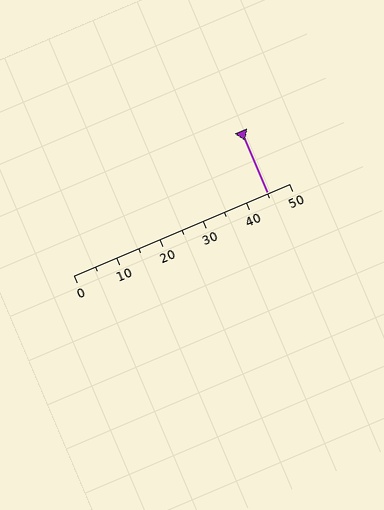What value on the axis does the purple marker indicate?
The marker indicates approximately 45.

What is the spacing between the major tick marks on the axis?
The major ticks are spaced 10 apart.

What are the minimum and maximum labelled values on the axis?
The axis runs from 0 to 50.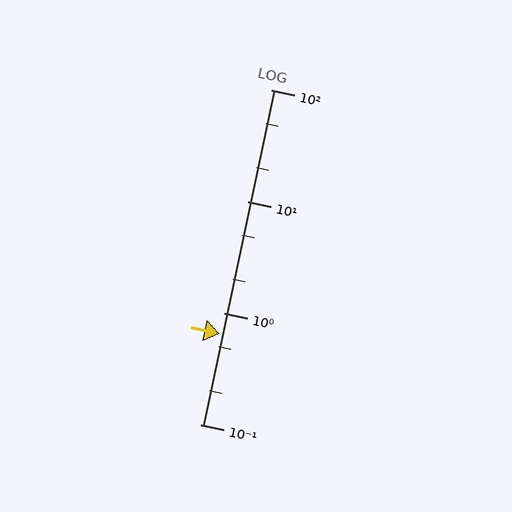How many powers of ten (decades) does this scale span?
The scale spans 3 decades, from 0.1 to 100.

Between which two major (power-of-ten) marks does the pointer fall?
The pointer is between 0.1 and 1.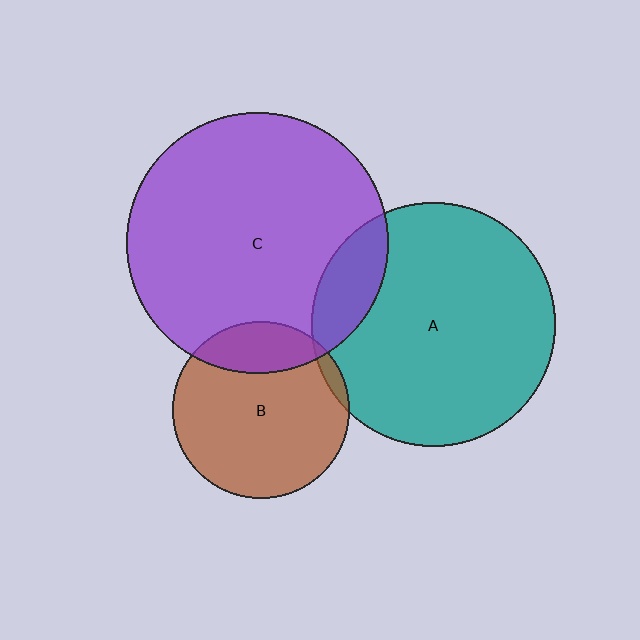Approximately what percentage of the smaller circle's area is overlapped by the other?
Approximately 15%.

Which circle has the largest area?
Circle C (purple).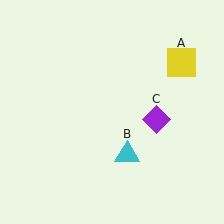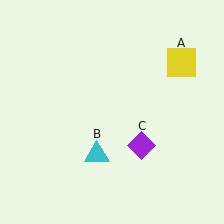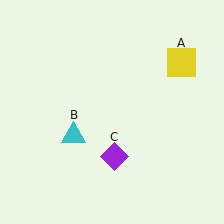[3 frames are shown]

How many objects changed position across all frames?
2 objects changed position: cyan triangle (object B), purple diamond (object C).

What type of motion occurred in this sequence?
The cyan triangle (object B), purple diamond (object C) rotated clockwise around the center of the scene.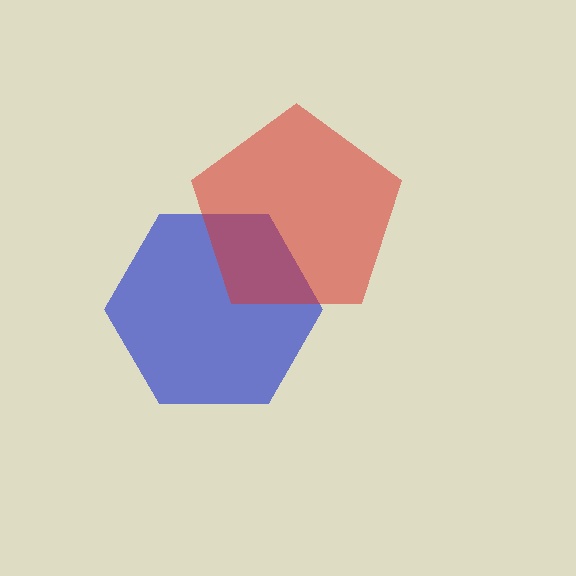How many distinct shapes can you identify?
There are 2 distinct shapes: a blue hexagon, a red pentagon.